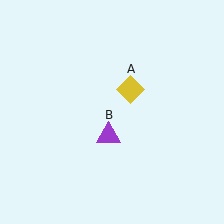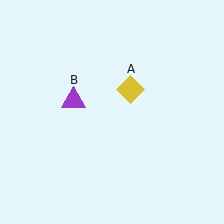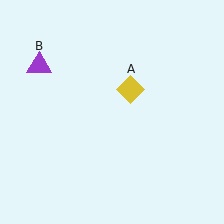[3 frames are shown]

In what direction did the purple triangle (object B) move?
The purple triangle (object B) moved up and to the left.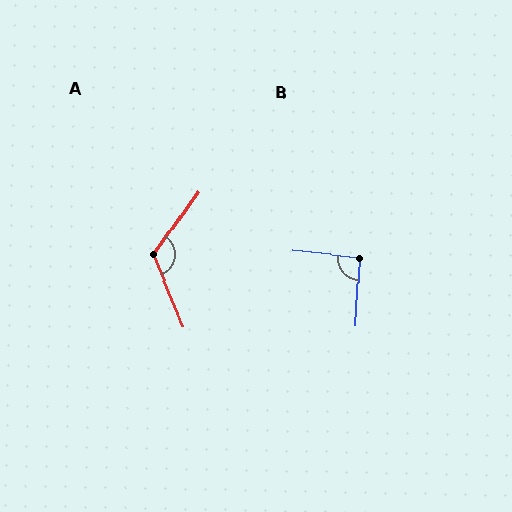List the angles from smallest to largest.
B (93°), A (122°).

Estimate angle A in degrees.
Approximately 122 degrees.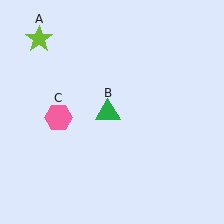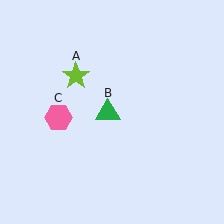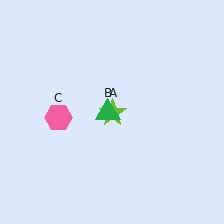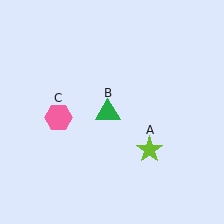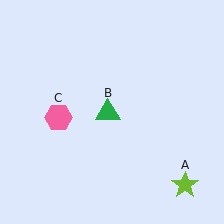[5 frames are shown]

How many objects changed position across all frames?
1 object changed position: lime star (object A).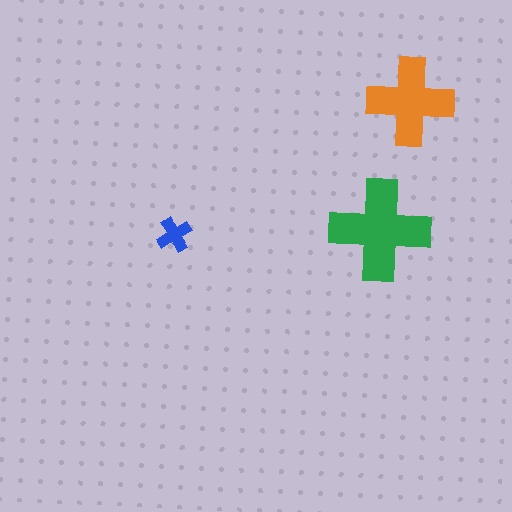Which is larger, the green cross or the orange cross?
The green one.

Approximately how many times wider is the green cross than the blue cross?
About 3 times wider.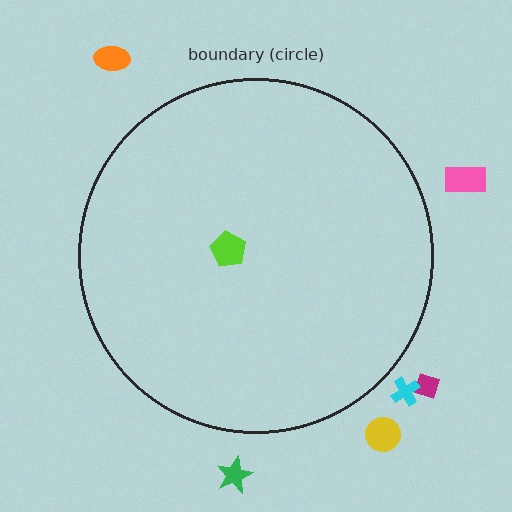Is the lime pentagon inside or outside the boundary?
Inside.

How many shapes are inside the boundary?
1 inside, 6 outside.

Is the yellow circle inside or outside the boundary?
Outside.